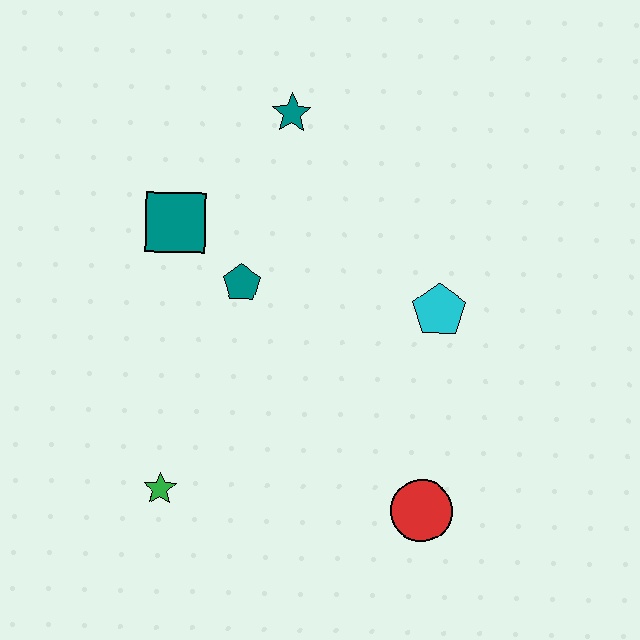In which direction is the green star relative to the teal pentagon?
The green star is below the teal pentagon.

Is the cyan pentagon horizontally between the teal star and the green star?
No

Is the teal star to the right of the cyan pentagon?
No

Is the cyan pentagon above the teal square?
No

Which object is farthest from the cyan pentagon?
The green star is farthest from the cyan pentagon.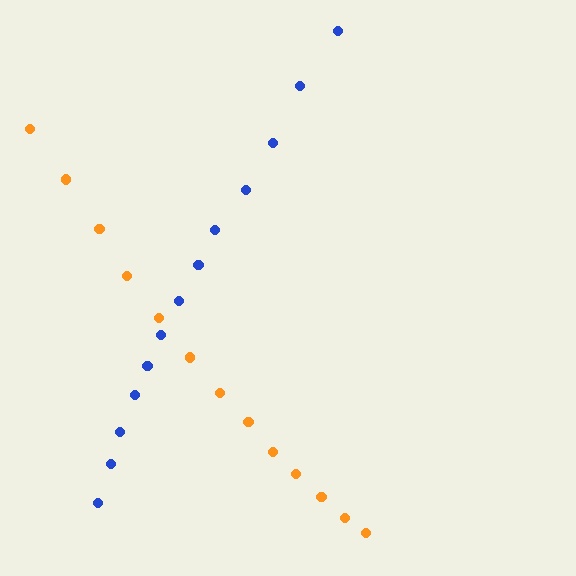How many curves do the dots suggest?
There are 2 distinct paths.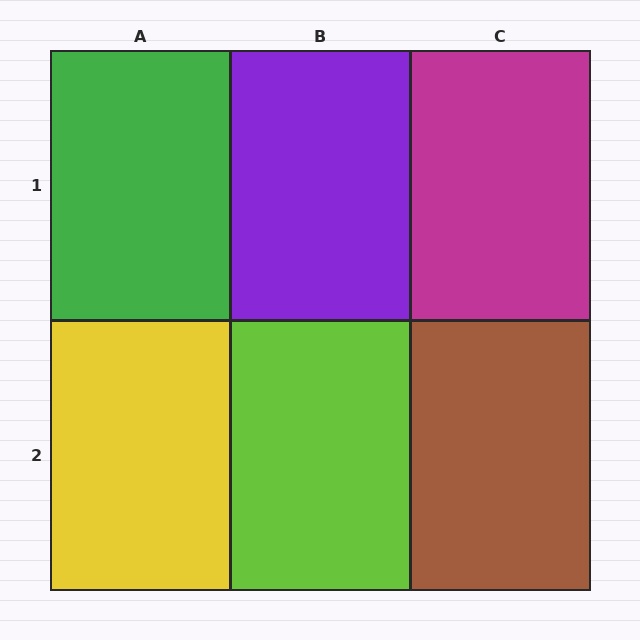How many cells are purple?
1 cell is purple.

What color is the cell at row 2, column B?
Lime.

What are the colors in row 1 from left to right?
Green, purple, magenta.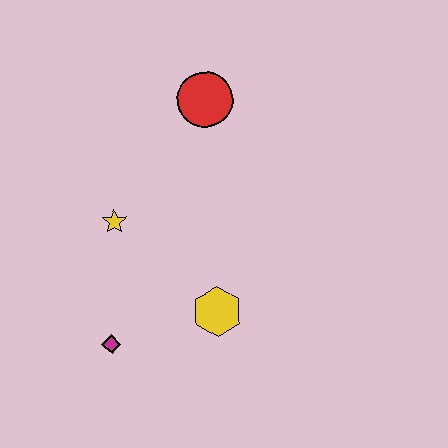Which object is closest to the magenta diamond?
The yellow hexagon is closest to the magenta diamond.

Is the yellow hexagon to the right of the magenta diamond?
Yes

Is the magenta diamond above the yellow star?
No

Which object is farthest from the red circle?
The magenta diamond is farthest from the red circle.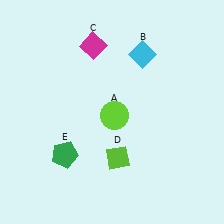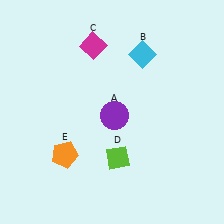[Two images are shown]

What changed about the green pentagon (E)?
In Image 1, E is green. In Image 2, it changed to orange.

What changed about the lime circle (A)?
In Image 1, A is lime. In Image 2, it changed to purple.